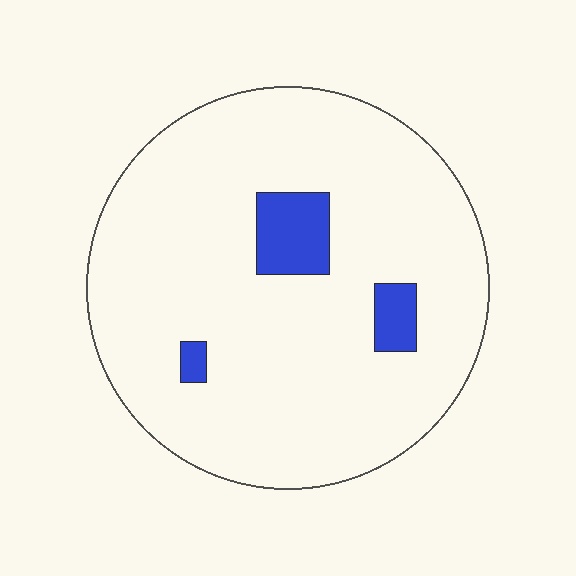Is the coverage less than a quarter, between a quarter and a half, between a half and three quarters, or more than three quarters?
Less than a quarter.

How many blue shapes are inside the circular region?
3.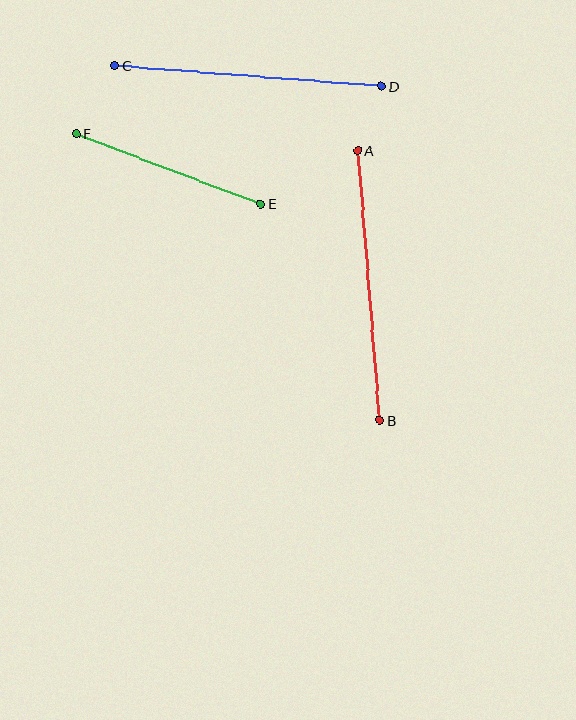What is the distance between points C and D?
The distance is approximately 268 pixels.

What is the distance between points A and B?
The distance is approximately 270 pixels.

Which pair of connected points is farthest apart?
Points A and B are farthest apart.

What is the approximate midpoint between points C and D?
The midpoint is at approximately (248, 76) pixels.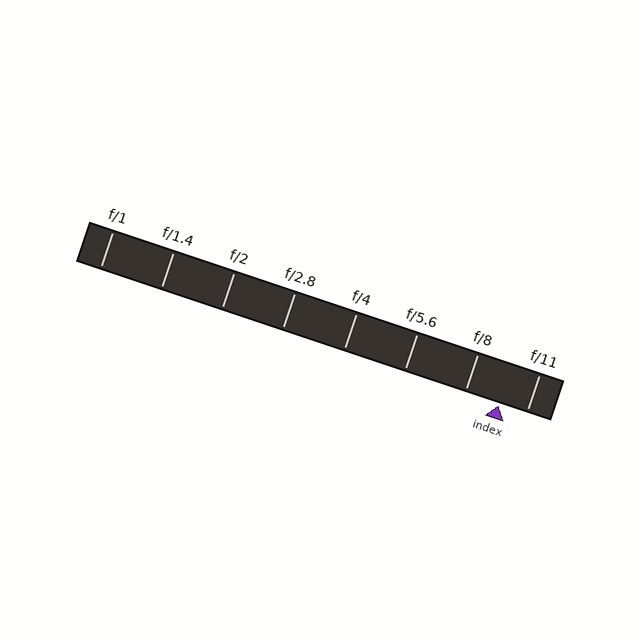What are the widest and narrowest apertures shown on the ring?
The widest aperture shown is f/1 and the narrowest is f/11.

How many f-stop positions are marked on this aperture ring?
There are 8 f-stop positions marked.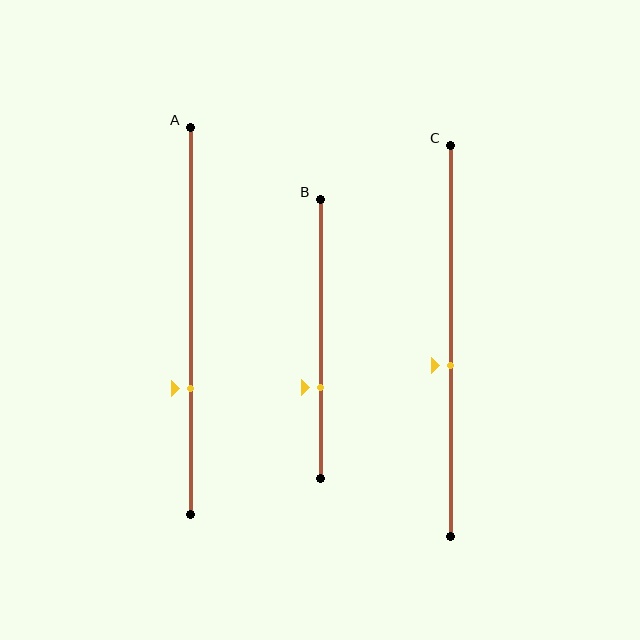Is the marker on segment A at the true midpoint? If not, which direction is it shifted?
No, the marker on segment A is shifted downward by about 17% of the segment length.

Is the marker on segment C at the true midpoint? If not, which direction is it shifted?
No, the marker on segment C is shifted downward by about 6% of the segment length.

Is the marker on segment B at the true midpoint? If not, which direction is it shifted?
No, the marker on segment B is shifted downward by about 17% of the segment length.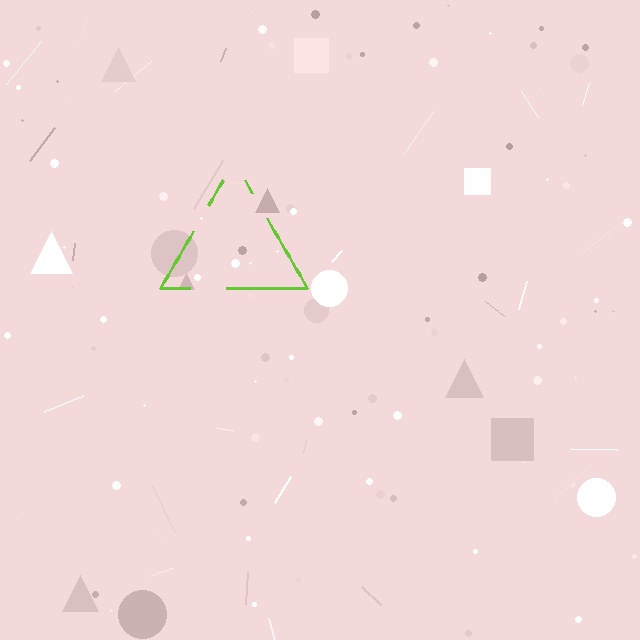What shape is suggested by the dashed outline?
The dashed outline suggests a triangle.